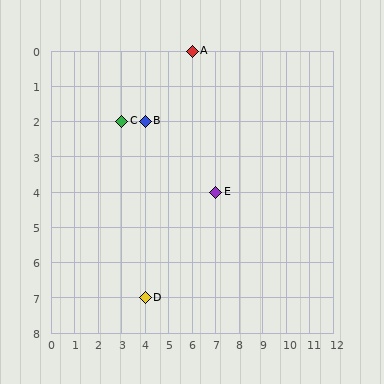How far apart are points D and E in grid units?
Points D and E are 3 columns and 3 rows apart (about 4.2 grid units diagonally).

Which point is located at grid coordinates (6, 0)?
Point A is at (6, 0).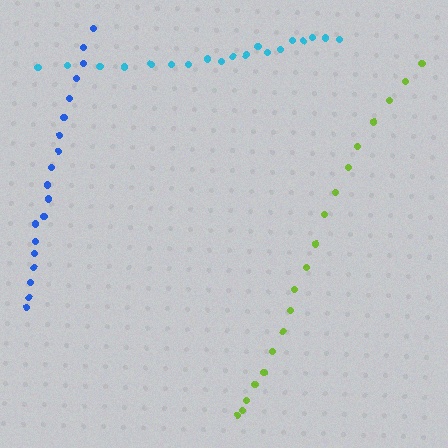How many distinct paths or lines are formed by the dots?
There are 3 distinct paths.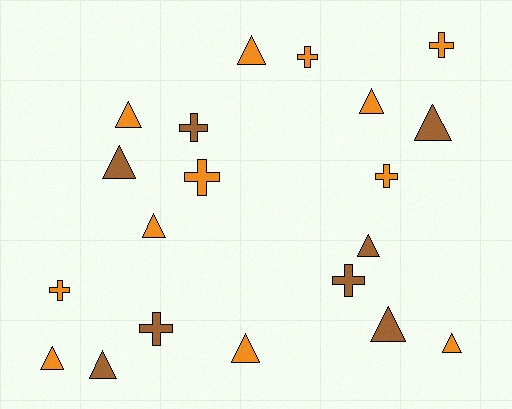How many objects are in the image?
There are 20 objects.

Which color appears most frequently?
Orange, with 12 objects.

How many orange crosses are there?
There are 5 orange crosses.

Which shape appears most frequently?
Triangle, with 12 objects.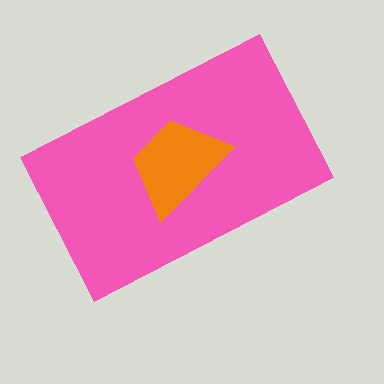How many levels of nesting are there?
2.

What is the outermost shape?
The pink rectangle.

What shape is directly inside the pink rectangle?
The orange trapezoid.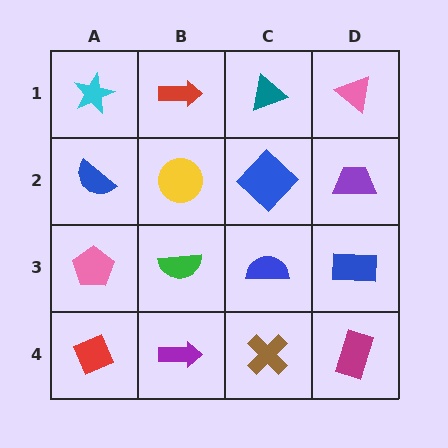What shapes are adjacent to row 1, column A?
A blue semicircle (row 2, column A), a red arrow (row 1, column B).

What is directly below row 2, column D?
A blue rectangle.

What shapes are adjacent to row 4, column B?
A green semicircle (row 3, column B), a red diamond (row 4, column A), a brown cross (row 4, column C).